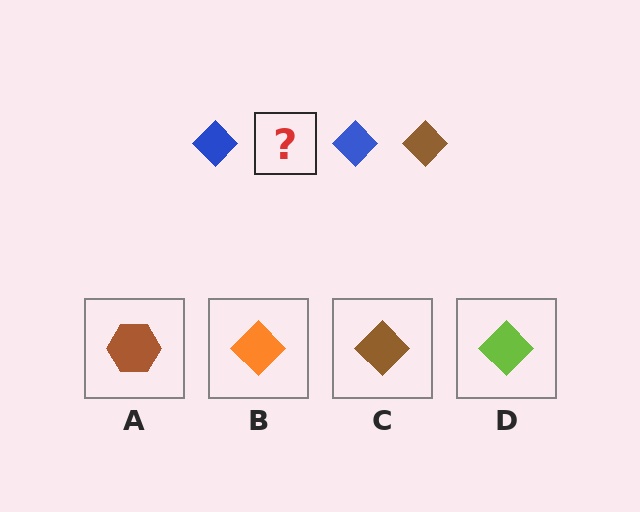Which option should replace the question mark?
Option C.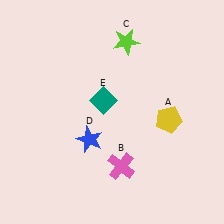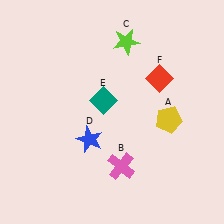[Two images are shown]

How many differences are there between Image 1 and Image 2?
There is 1 difference between the two images.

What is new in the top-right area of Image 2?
A red diamond (F) was added in the top-right area of Image 2.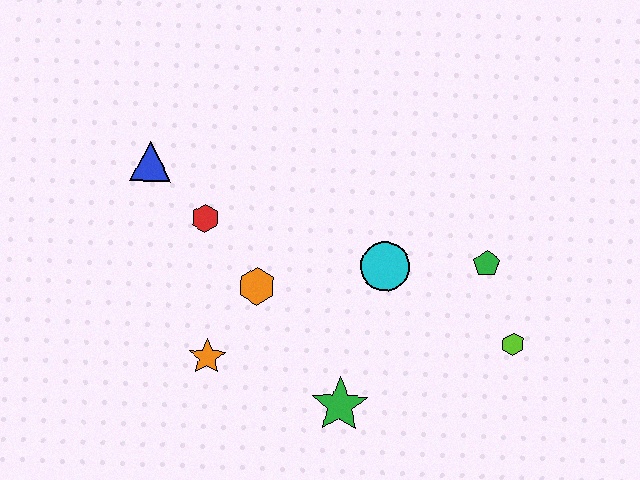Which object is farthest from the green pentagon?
The blue triangle is farthest from the green pentagon.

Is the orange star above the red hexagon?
No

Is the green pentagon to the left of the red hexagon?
No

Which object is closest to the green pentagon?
The lime hexagon is closest to the green pentagon.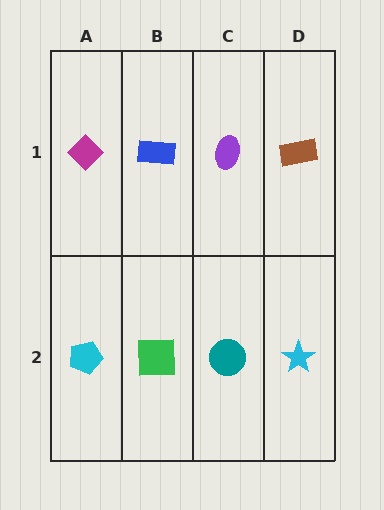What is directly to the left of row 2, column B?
A cyan pentagon.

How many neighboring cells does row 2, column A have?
2.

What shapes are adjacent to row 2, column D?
A brown rectangle (row 1, column D), a teal circle (row 2, column C).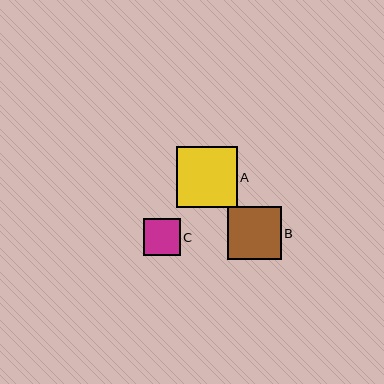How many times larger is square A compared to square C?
Square A is approximately 1.7 times the size of square C.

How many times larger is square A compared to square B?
Square A is approximately 1.1 times the size of square B.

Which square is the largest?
Square A is the largest with a size of approximately 61 pixels.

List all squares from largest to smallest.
From largest to smallest: A, B, C.